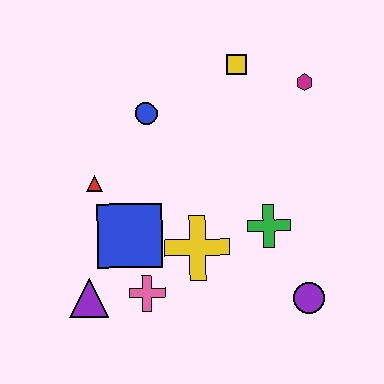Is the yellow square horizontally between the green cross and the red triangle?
Yes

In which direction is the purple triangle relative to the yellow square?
The purple triangle is below the yellow square.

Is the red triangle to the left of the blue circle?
Yes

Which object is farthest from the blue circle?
The purple circle is farthest from the blue circle.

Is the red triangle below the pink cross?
No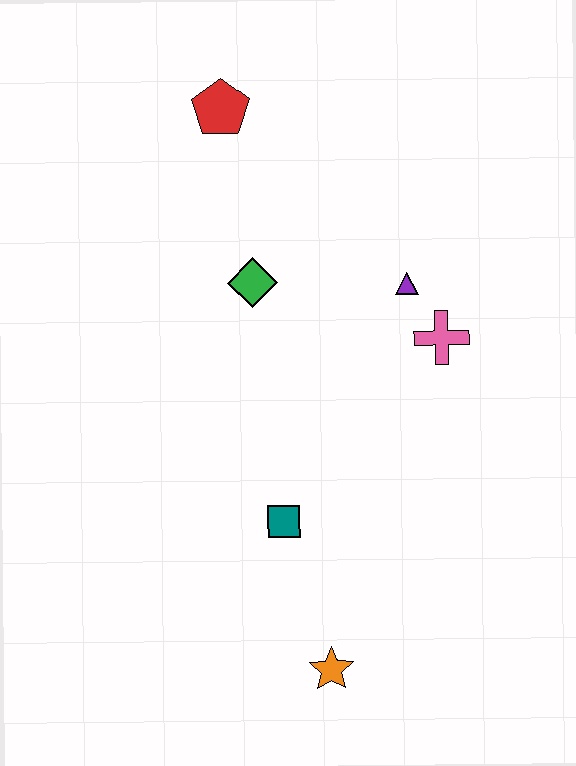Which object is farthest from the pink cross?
The orange star is farthest from the pink cross.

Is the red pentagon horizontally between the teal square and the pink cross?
No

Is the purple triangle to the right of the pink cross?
No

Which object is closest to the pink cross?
The purple triangle is closest to the pink cross.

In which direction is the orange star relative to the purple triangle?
The orange star is below the purple triangle.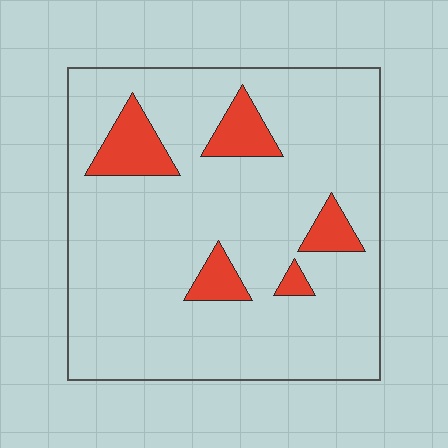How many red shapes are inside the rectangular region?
5.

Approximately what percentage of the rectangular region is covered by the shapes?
Approximately 10%.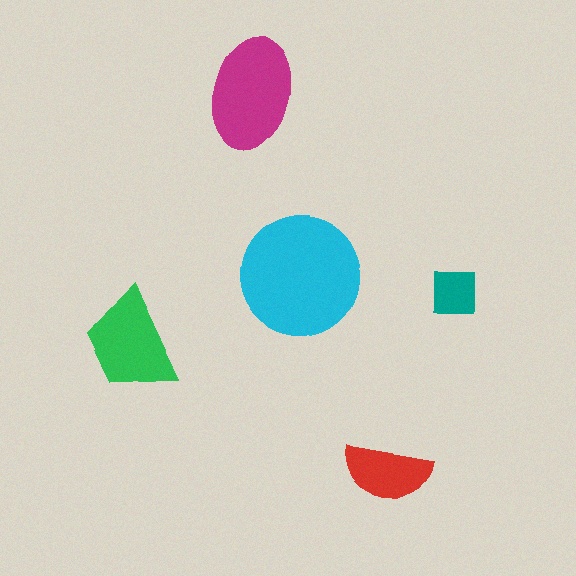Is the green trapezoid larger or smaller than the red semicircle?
Larger.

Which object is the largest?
The cyan circle.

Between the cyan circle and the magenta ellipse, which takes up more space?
The cyan circle.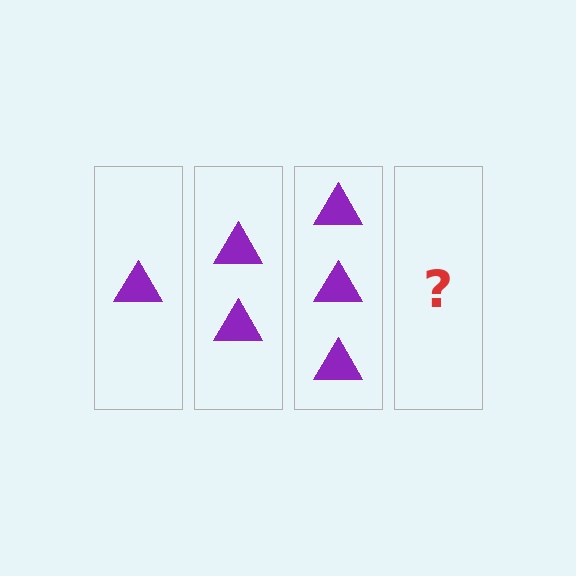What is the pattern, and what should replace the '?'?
The pattern is that each step adds one more triangle. The '?' should be 4 triangles.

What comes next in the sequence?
The next element should be 4 triangles.